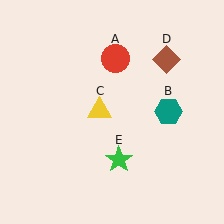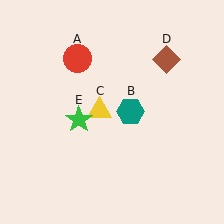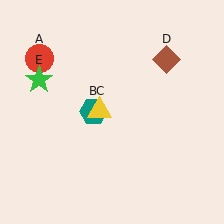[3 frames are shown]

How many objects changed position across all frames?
3 objects changed position: red circle (object A), teal hexagon (object B), green star (object E).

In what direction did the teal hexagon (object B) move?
The teal hexagon (object B) moved left.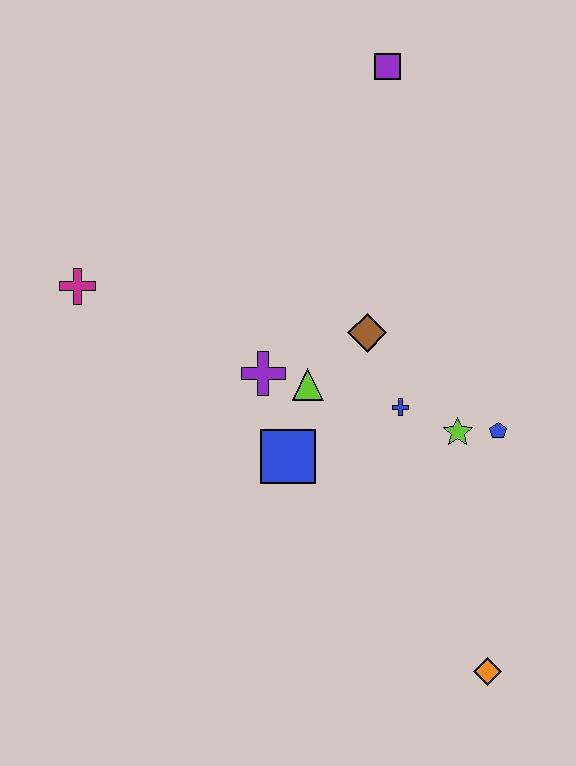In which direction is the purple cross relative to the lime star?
The purple cross is to the left of the lime star.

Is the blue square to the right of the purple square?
No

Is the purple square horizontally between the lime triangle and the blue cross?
Yes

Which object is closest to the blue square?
The lime triangle is closest to the blue square.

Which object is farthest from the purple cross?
The orange diamond is farthest from the purple cross.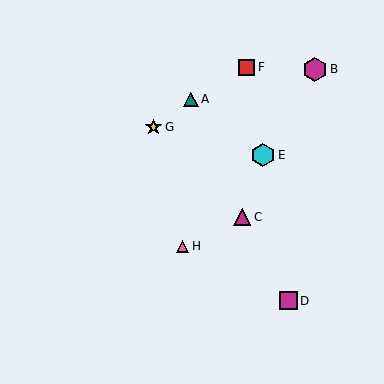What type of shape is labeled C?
Shape C is a magenta triangle.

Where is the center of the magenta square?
The center of the magenta square is at (288, 301).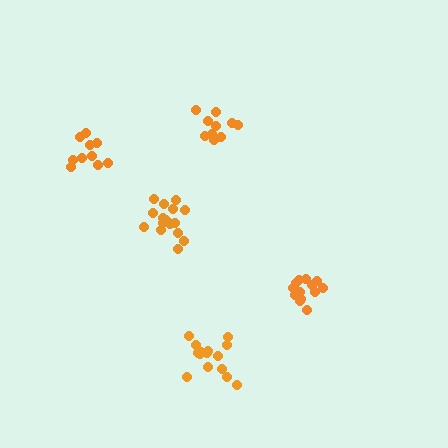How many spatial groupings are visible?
There are 5 spatial groupings.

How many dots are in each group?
Group 1: 13 dots, Group 2: 10 dots, Group 3: 15 dots, Group 4: 16 dots, Group 5: 10 dots (64 total).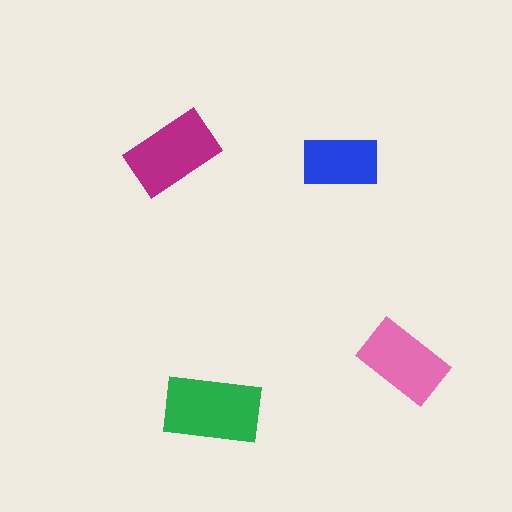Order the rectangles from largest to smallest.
the green one, the magenta one, the pink one, the blue one.